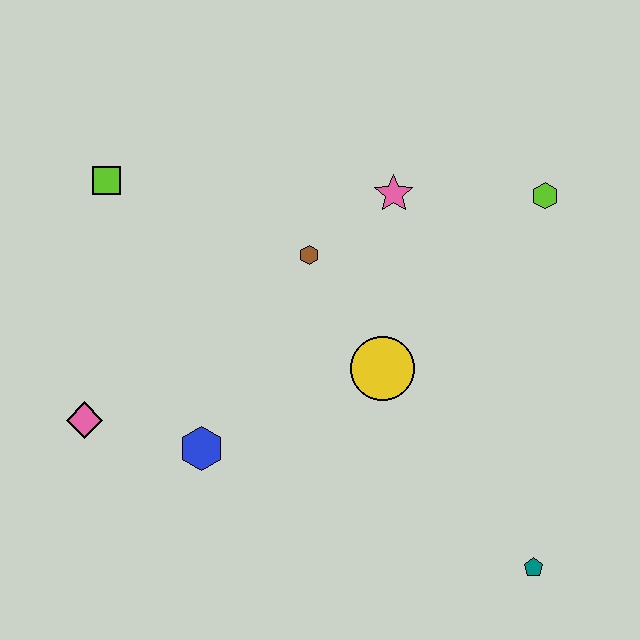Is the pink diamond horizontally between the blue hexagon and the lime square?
No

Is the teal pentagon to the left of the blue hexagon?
No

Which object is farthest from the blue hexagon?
The lime hexagon is farthest from the blue hexagon.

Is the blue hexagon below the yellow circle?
Yes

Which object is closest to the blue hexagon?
The pink diamond is closest to the blue hexagon.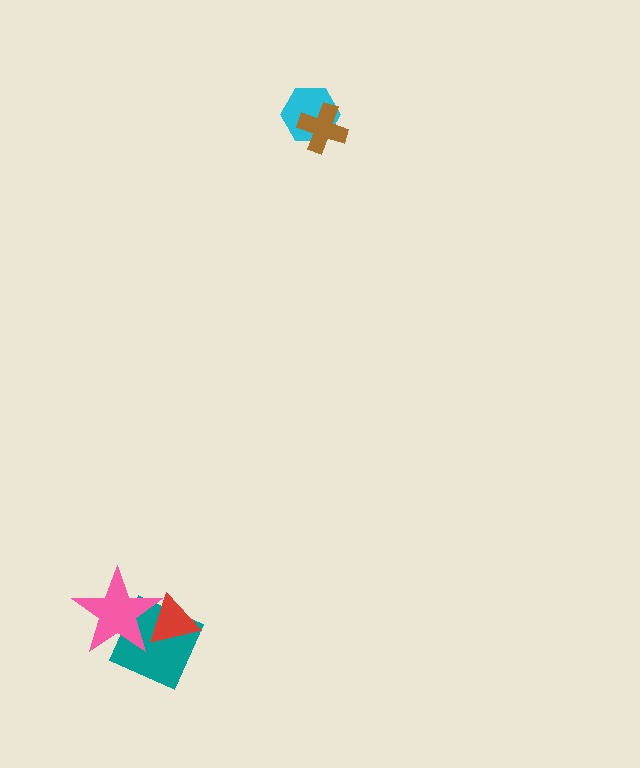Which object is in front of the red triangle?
The pink star is in front of the red triangle.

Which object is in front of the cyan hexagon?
The brown cross is in front of the cyan hexagon.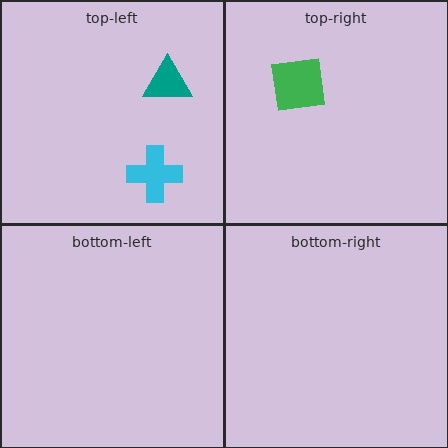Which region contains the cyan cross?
The top-left region.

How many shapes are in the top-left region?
2.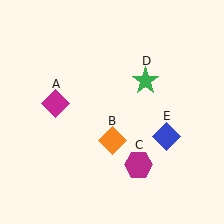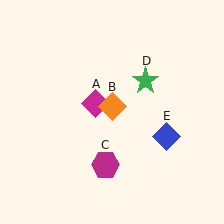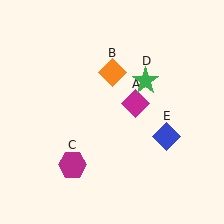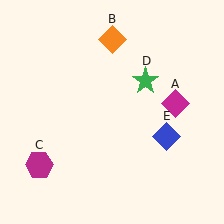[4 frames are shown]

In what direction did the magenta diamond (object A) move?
The magenta diamond (object A) moved right.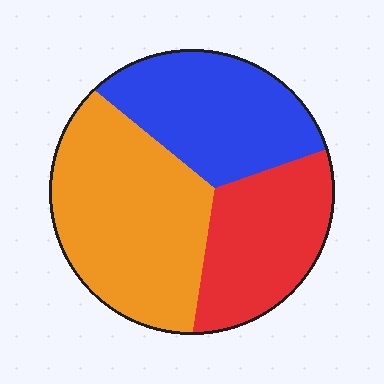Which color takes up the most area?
Orange, at roughly 45%.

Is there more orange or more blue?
Orange.